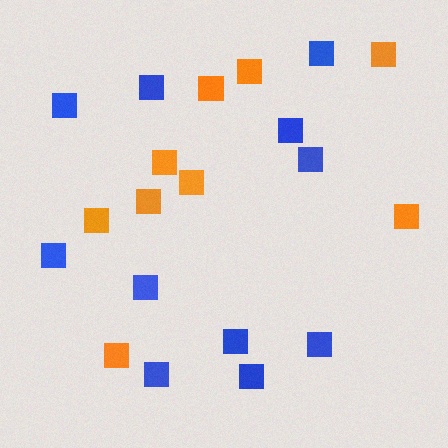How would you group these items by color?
There are 2 groups: one group of orange squares (9) and one group of blue squares (11).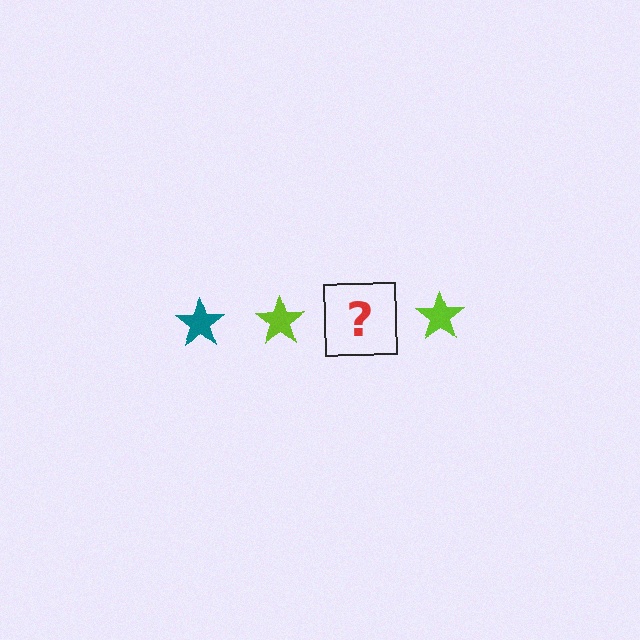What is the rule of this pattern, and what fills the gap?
The rule is that the pattern cycles through teal, lime stars. The gap should be filled with a teal star.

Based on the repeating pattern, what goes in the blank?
The blank should be a teal star.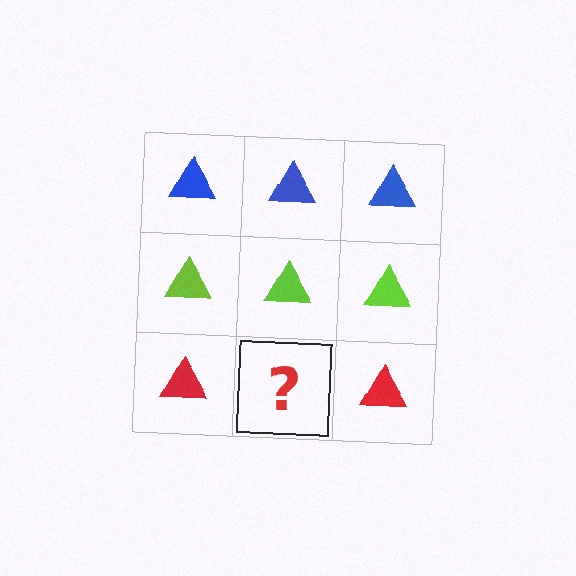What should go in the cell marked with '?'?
The missing cell should contain a red triangle.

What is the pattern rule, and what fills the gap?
The rule is that each row has a consistent color. The gap should be filled with a red triangle.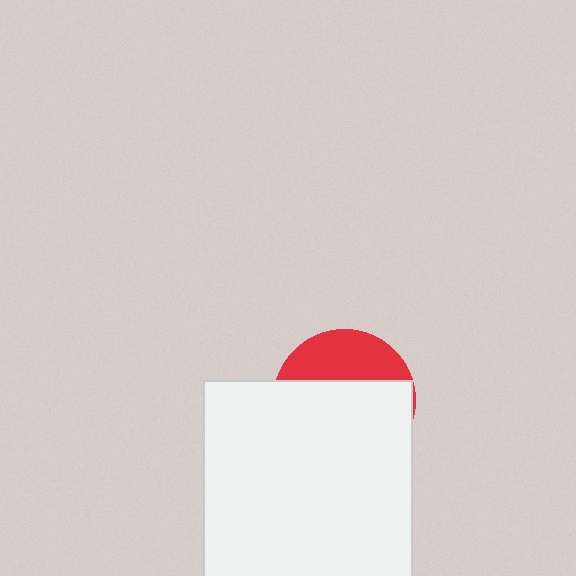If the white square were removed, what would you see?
You would see the complete red circle.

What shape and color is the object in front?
The object in front is a white square.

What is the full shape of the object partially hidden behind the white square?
The partially hidden object is a red circle.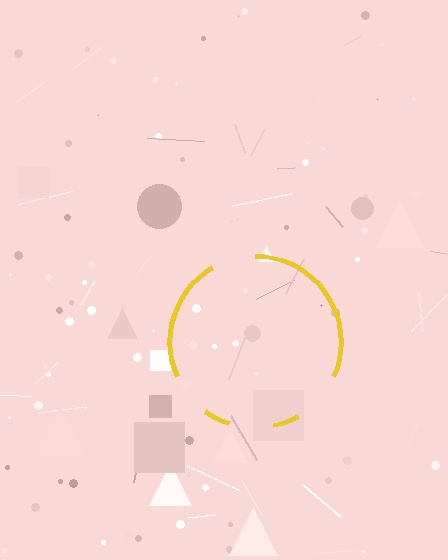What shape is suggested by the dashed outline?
The dashed outline suggests a circle.